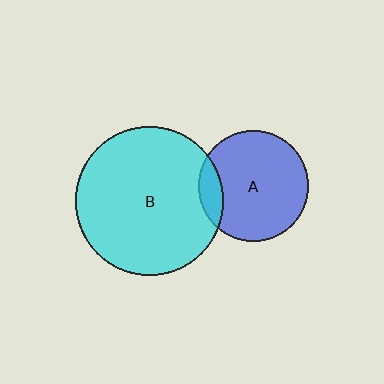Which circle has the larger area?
Circle B (cyan).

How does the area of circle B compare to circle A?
Approximately 1.8 times.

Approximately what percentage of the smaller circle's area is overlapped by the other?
Approximately 15%.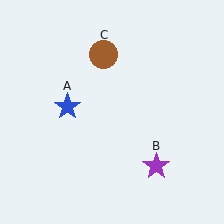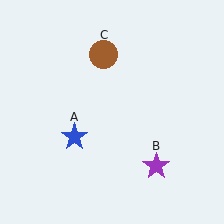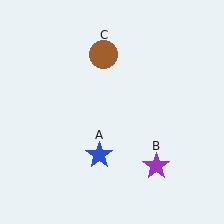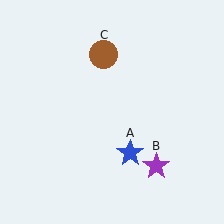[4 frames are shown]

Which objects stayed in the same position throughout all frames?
Purple star (object B) and brown circle (object C) remained stationary.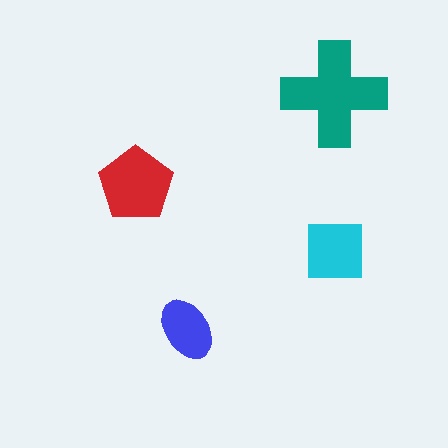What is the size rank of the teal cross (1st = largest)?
1st.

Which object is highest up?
The teal cross is topmost.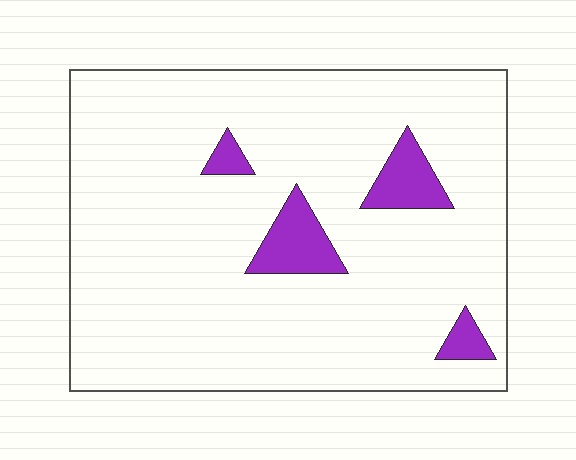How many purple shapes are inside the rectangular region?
4.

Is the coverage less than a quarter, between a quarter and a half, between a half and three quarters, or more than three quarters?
Less than a quarter.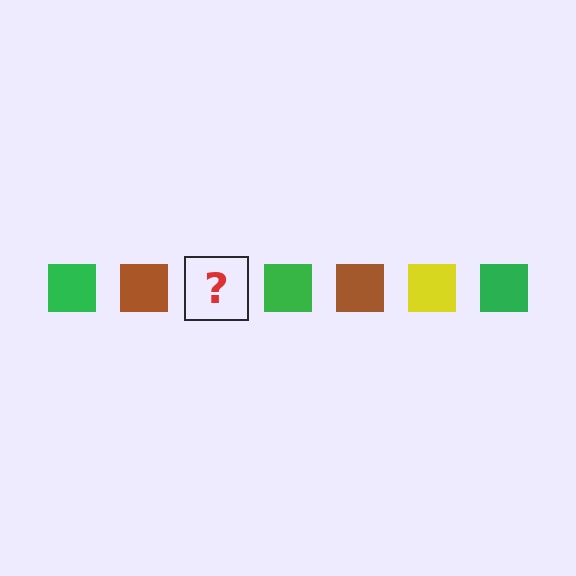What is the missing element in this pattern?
The missing element is a yellow square.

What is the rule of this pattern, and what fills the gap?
The rule is that the pattern cycles through green, brown, yellow squares. The gap should be filled with a yellow square.